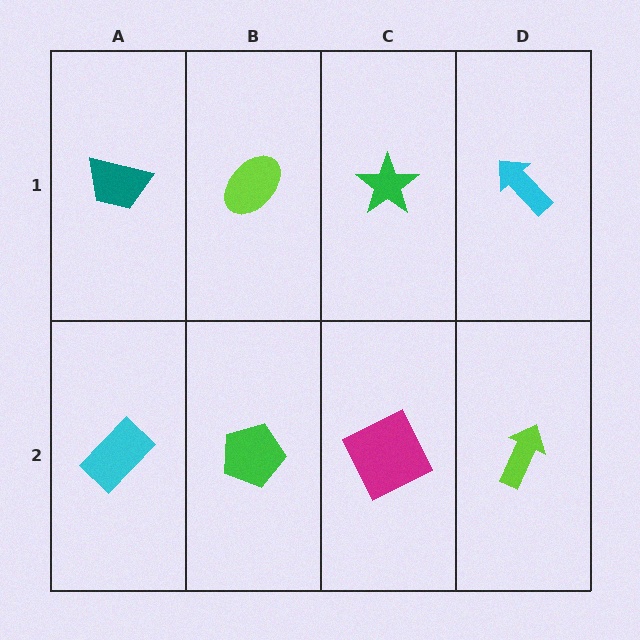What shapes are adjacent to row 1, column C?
A magenta square (row 2, column C), a lime ellipse (row 1, column B), a cyan arrow (row 1, column D).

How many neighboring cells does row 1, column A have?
2.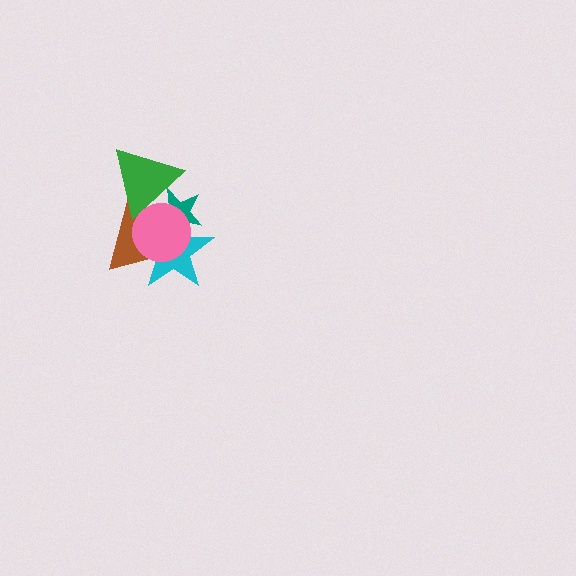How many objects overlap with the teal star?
4 objects overlap with the teal star.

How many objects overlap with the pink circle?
4 objects overlap with the pink circle.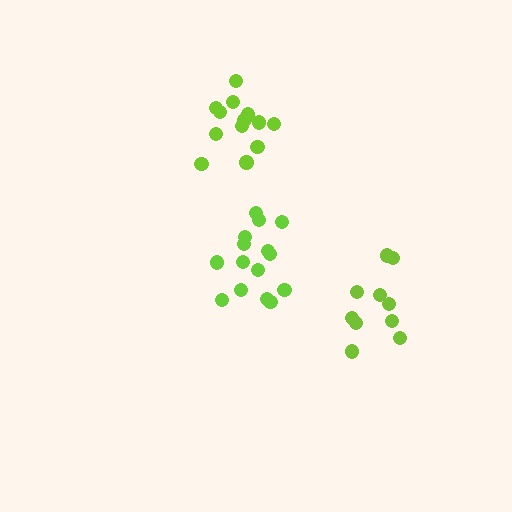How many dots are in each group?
Group 1: 14 dots, Group 2: 10 dots, Group 3: 15 dots (39 total).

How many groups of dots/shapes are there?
There are 3 groups.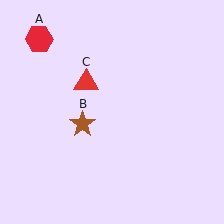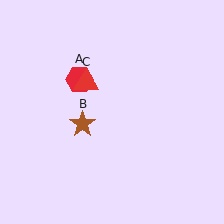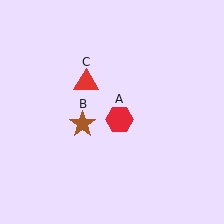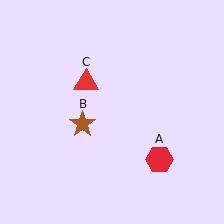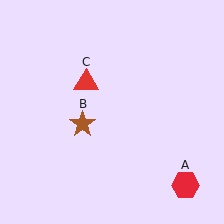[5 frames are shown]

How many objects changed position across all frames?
1 object changed position: red hexagon (object A).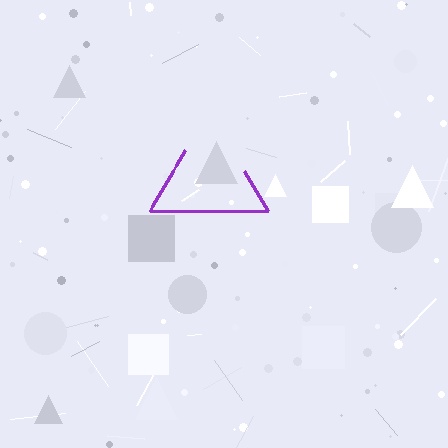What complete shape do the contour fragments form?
The contour fragments form a triangle.